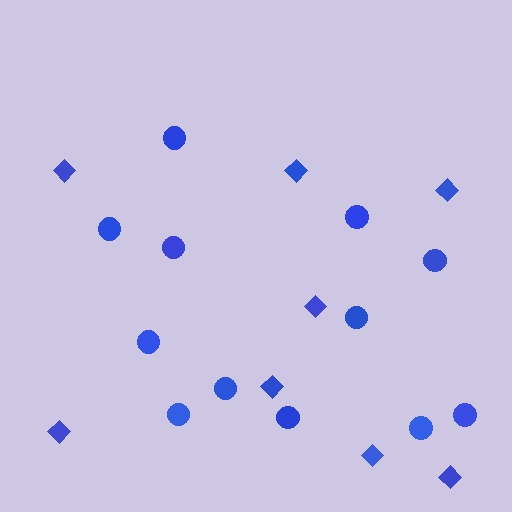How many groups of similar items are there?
There are 2 groups: one group of circles (12) and one group of diamonds (8).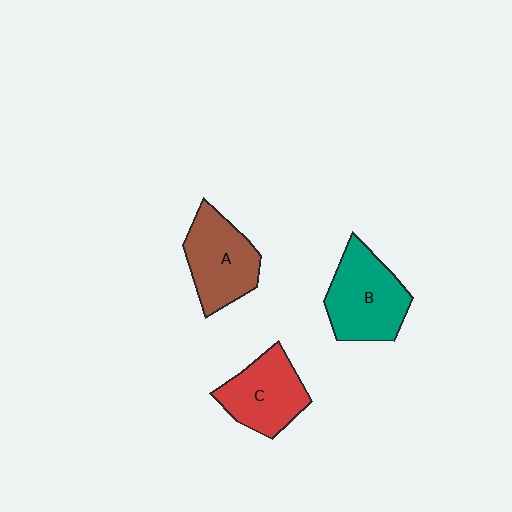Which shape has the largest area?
Shape B (teal).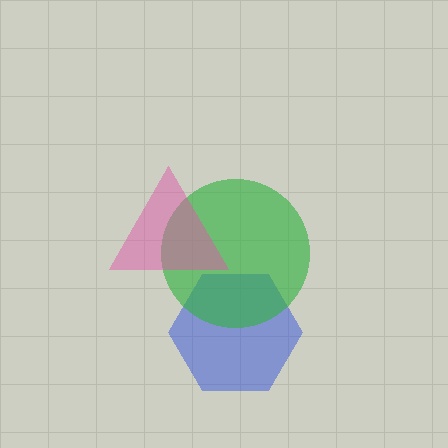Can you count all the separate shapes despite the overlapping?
Yes, there are 3 separate shapes.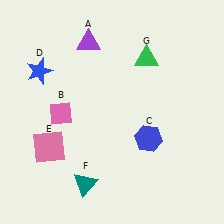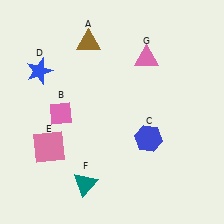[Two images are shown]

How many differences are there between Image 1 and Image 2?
There are 2 differences between the two images.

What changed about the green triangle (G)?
In Image 1, G is green. In Image 2, it changed to pink.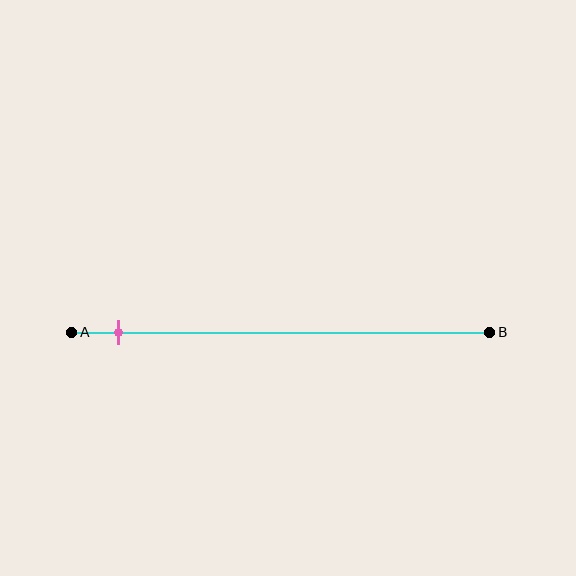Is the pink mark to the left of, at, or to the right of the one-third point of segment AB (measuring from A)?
The pink mark is to the left of the one-third point of segment AB.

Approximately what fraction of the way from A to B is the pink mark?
The pink mark is approximately 10% of the way from A to B.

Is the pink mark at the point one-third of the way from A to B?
No, the mark is at about 10% from A, not at the 33% one-third point.